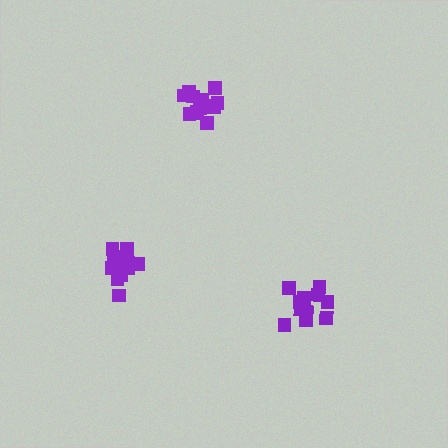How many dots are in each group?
Group 1: 11 dots, Group 2: 13 dots, Group 3: 14 dots (38 total).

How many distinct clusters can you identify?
There are 3 distinct clusters.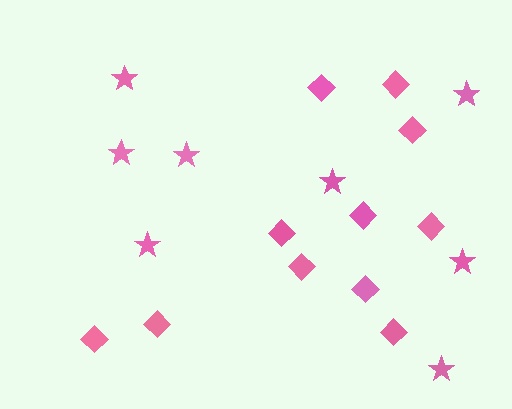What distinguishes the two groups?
There are 2 groups: one group of stars (8) and one group of diamonds (11).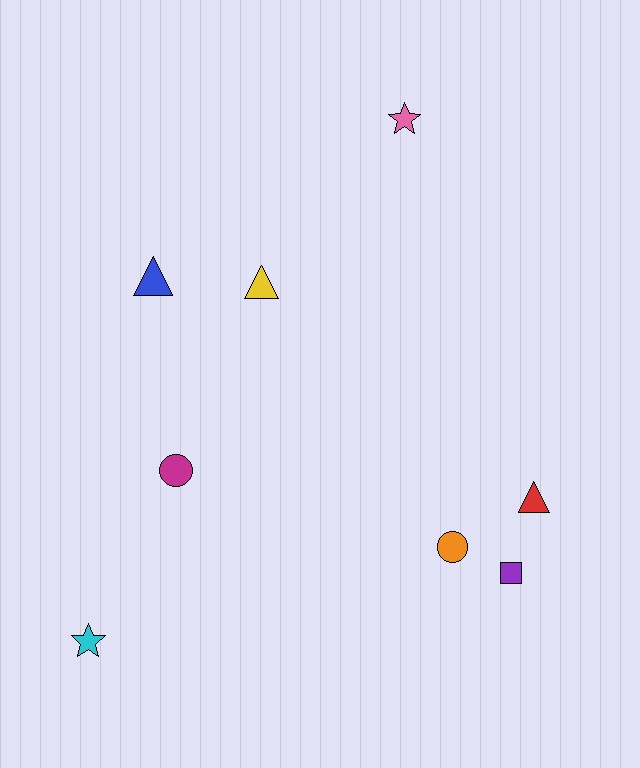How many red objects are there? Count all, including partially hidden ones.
There is 1 red object.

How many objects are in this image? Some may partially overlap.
There are 8 objects.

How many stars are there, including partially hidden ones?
There are 2 stars.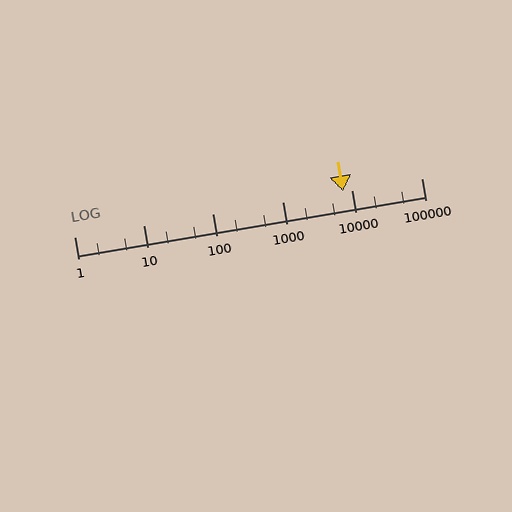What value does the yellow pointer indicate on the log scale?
The pointer indicates approximately 7500.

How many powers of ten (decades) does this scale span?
The scale spans 5 decades, from 1 to 100000.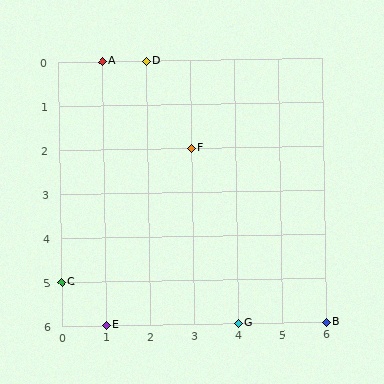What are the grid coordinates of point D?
Point D is at grid coordinates (2, 0).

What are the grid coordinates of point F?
Point F is at grid coordinates (3, 2).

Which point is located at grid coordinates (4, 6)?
Point G is at (4, 6).